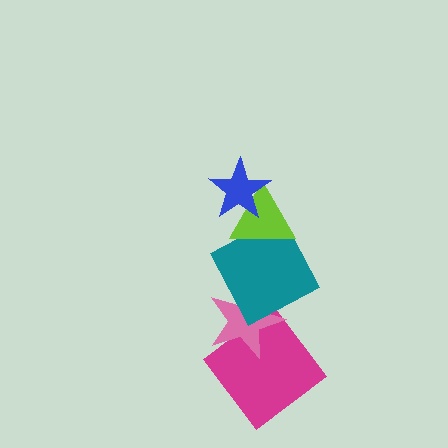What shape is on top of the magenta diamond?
The pink star is on top of the magenta diamond.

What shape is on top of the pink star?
The teal square is on top of the pink star.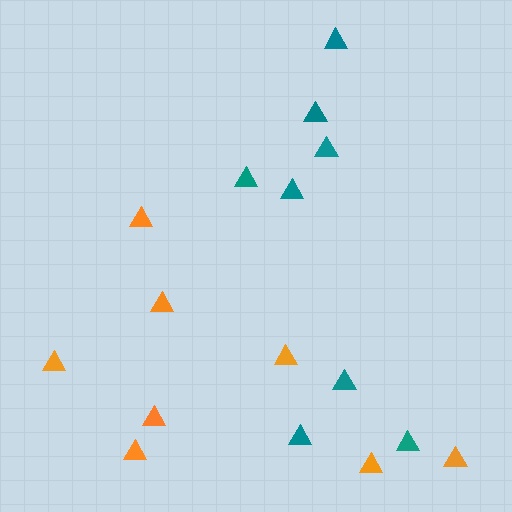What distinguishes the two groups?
There are 2 groups: one group of orange triangles (8) and one group of teal triangles (8).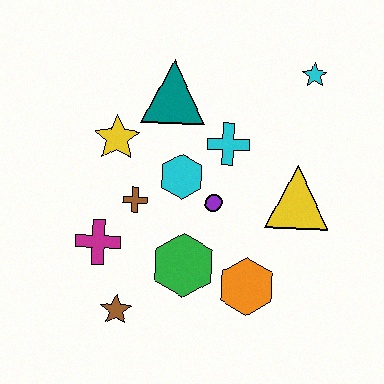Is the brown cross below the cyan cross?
Yes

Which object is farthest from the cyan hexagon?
The cyan star is farthest from the cyan hexagon.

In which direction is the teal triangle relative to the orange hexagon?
The teal triangle is above the orange hexagon.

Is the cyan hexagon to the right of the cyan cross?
No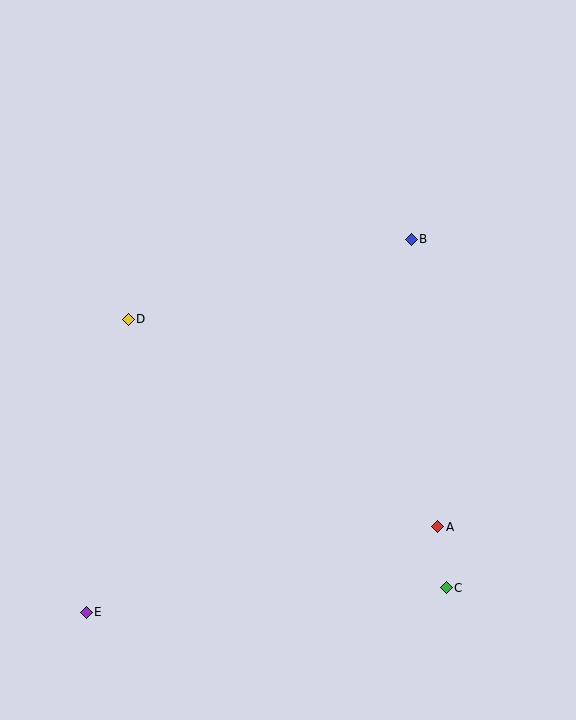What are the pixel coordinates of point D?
Point D is at (128, 319).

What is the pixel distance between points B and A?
The distance between B and A is 289 pixels.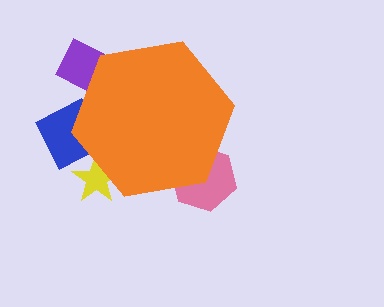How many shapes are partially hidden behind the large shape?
4 shapes are partially hidden.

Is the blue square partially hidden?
Yes, the blue square is partially hidden behind the orange hexagon.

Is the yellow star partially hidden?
Yes, the yellow star is partially hidden behind the orange hexagon.